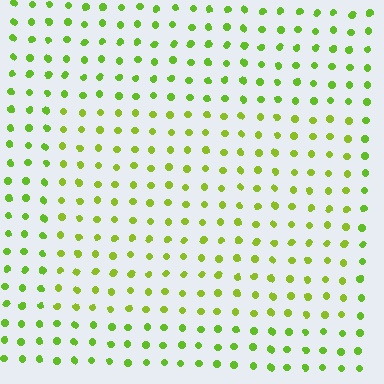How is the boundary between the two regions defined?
The boundary is defined purely by a slight shift in hue (about 17 degrees). Spacing, size, and orientation are identical on both sides.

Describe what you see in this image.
The image is filled with small lime elements in a uniform arrangement. A rectangle-shaped region is visible where the elements are tinted to a slightly different hue, forming a subtle color boundary.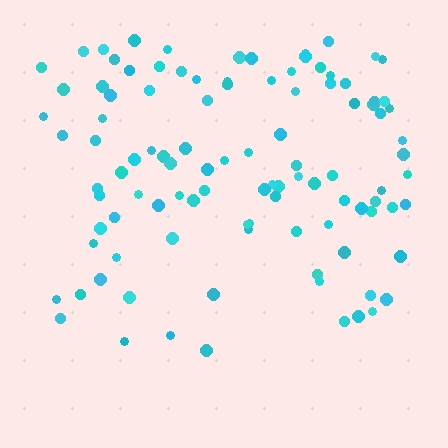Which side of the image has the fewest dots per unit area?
The bottom.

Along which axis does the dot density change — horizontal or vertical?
Vertical.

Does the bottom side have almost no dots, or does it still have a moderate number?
Still a moderate number, just noticeably fewer than the top.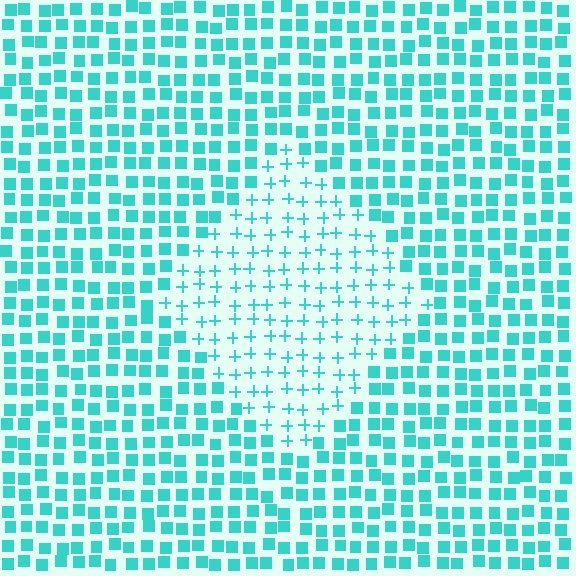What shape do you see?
I see a diamond.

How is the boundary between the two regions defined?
The boundary is defined by a change in element shape: plus signs inside vs. squares outside. All elements share the same color and spacing.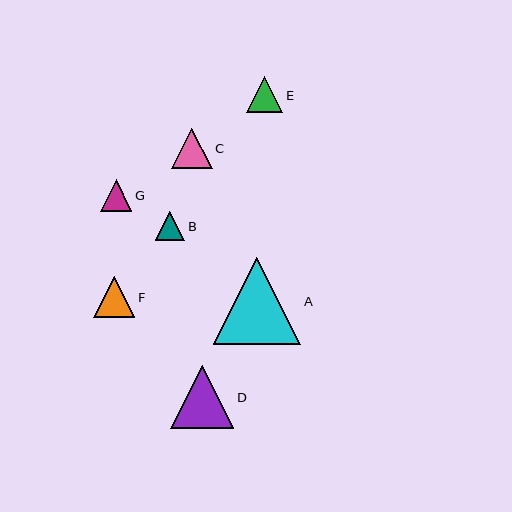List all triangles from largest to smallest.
From largest to smallest: A, D, F, C, E, G, B.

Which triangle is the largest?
Triangle A is the largest with a size of approximately 87 pixels.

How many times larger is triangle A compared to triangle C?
Triangle A is approximately 2.2 times the size of triangle C.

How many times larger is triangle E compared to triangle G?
Triangle E is approximately 1.1 times the size of triangle G.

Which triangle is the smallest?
Triangle B is the smallest with a size of approximately 29 pixels.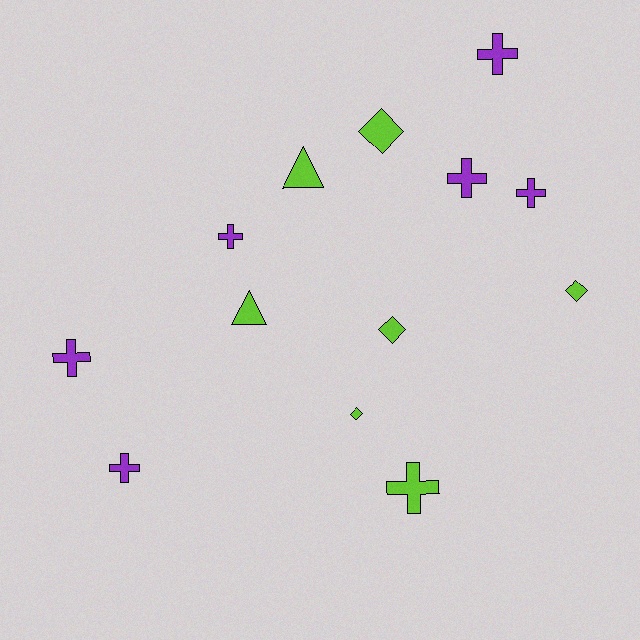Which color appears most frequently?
Lime, with 7 objects.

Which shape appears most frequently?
Cross, with 7 objects.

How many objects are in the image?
There are 13 objects.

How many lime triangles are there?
There are 2 lime triangles.